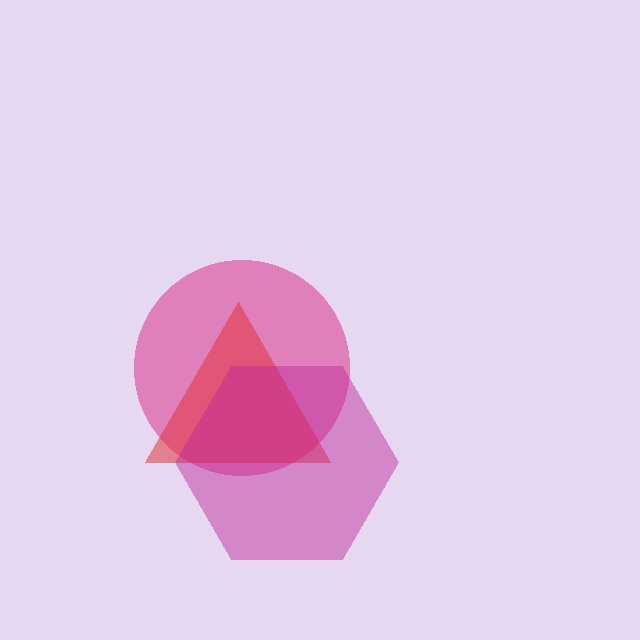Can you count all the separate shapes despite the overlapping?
Yes, there are 3 separate shapes.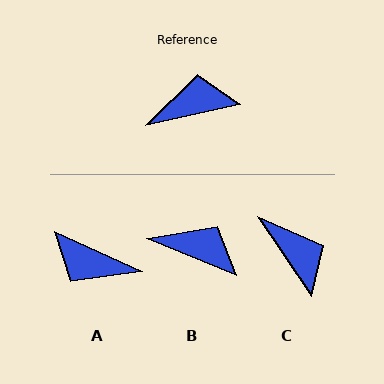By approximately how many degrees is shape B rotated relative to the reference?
Approximately 35 degrees clockwise.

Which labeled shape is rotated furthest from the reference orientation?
A, about 143 degrees away.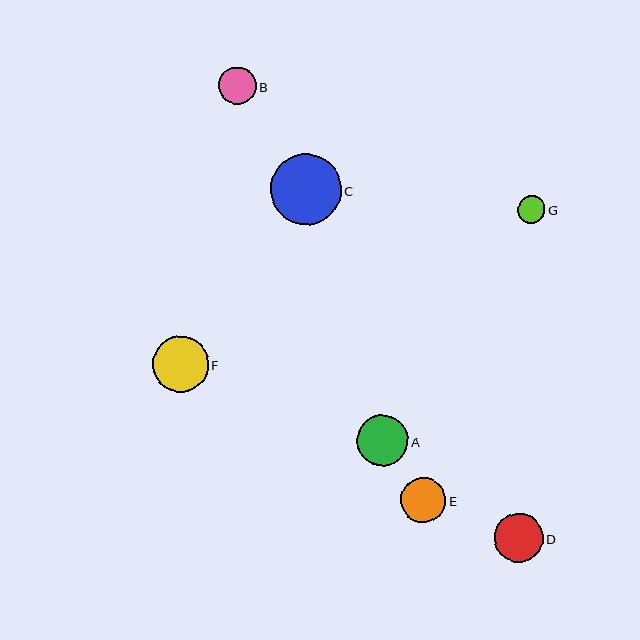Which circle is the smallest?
Circle G is the smallest with a size of approximately 28 pixels.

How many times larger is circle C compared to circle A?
Circle C is approximately 1.4 times the size of circle A.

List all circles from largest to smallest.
From largest to smallest: C, F, A, D, E, B, G.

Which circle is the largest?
Circle C is the largest with a size of approximately 71 pixels.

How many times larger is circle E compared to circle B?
Circle E is approximately 1.2 times the size of circle B.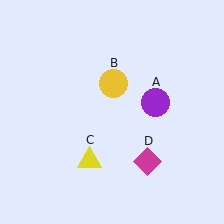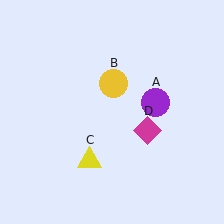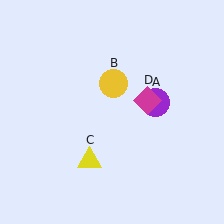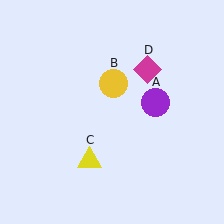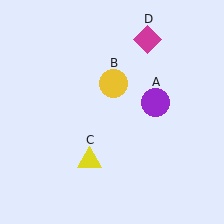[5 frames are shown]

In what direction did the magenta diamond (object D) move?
The magenta diamond (object D) moved up.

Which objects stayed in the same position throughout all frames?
Purple circle (object A) and yellow circle (object B) and yellow triangle (object C) remained stationary.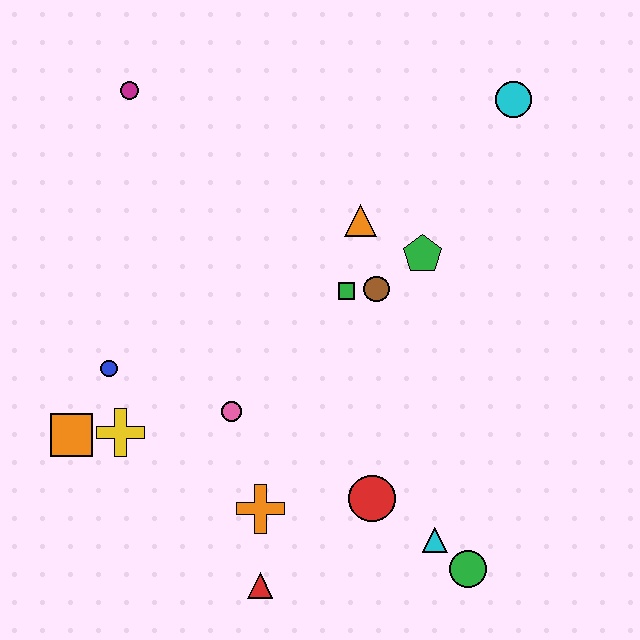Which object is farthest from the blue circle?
The cyan circle is farthest from the blue circle.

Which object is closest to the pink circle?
The orange cross is closest to the pink circle.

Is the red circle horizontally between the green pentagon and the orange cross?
Yes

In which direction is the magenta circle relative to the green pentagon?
The magenta circle is to the left of the green pentagon.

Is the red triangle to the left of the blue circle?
No